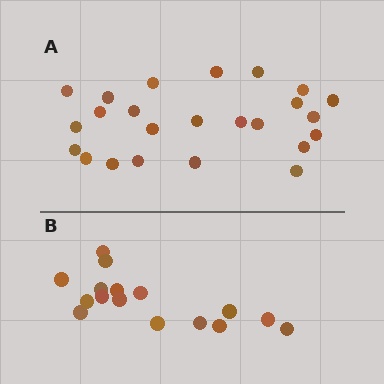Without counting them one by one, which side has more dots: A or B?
Region A (the top region) has more dots.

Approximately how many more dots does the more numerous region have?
Region A has roughly 8 or so more dots than region B.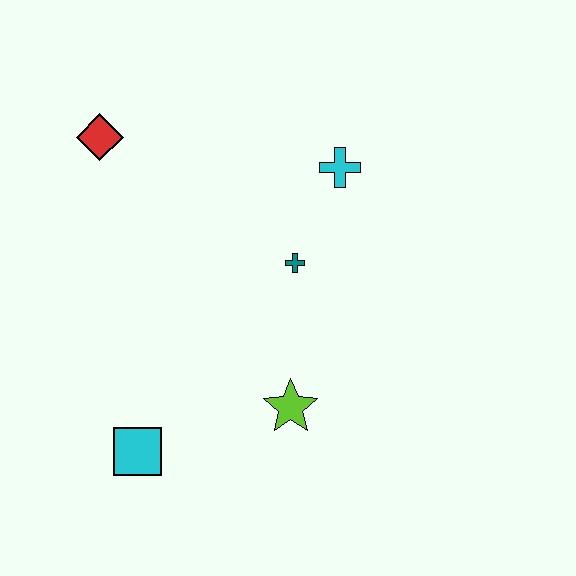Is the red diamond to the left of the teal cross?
Yes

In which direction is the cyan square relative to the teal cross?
The cyan square is below the teal cross.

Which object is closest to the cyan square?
The lime star is closest to the cyan square.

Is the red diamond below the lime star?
No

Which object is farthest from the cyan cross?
The cyan square is farthest from the cyan cross.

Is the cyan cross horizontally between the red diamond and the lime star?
No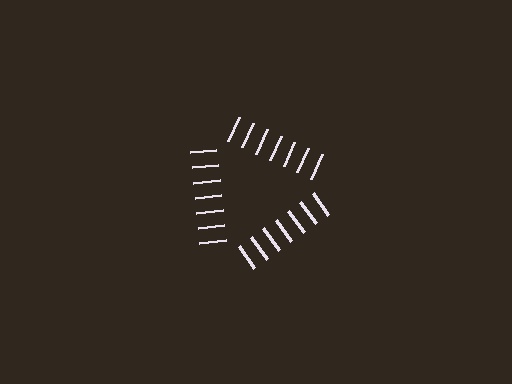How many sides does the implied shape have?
3 sides — the line-ends trace a triangle.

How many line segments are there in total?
21 — 7 along each of the 3 edges.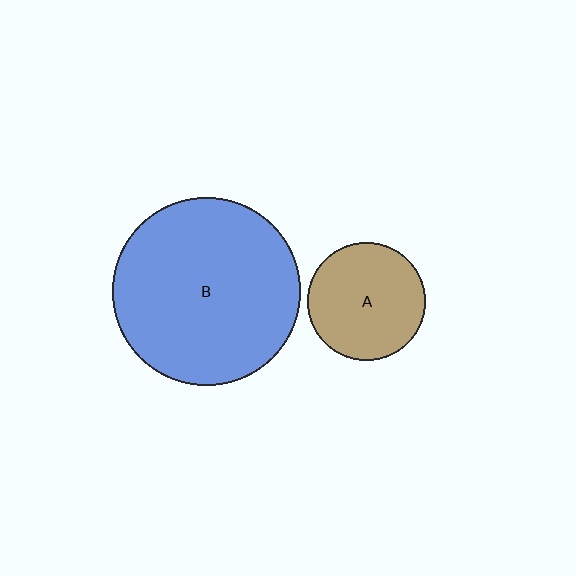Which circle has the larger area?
Circle B (blue).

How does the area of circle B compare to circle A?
Approximately 2.6 times.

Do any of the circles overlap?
No, none of the circles overlap.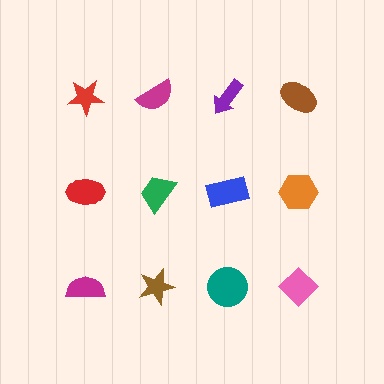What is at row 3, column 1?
A magenta semicircle.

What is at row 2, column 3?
A blue rectangle.